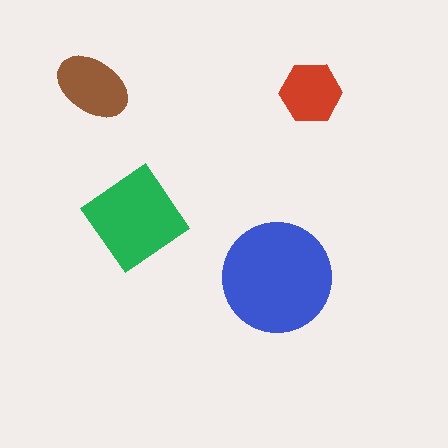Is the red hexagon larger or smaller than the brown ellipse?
Smaller.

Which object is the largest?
The blue circle.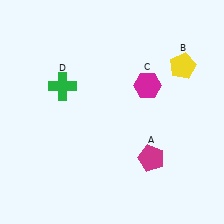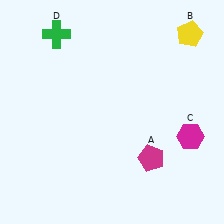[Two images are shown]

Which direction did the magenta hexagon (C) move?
The magenta hexagon (C) moved down.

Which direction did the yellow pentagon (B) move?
The yellow pentagon (B) moved up.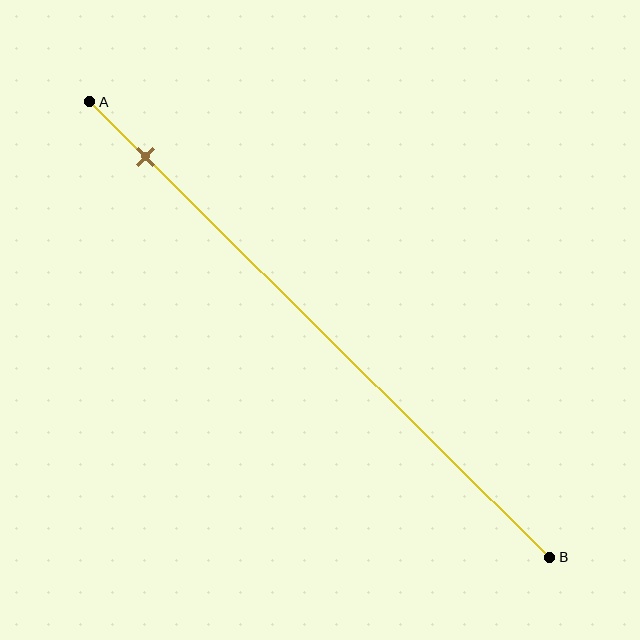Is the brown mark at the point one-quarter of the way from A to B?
No, the mark is at about 10% from A, not at the 25% one-quarter point.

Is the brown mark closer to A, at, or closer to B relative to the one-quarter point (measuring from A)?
The brown mark is closer to point A than the one-quarter point of segment AB.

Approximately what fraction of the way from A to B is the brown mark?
The brown mark is approximately 10% of the way from A to B.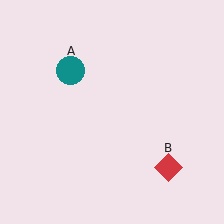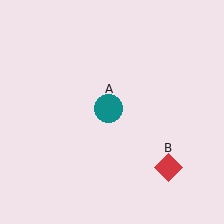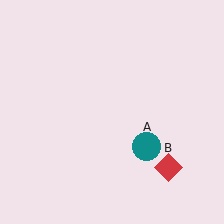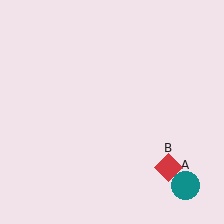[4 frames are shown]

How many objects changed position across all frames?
1 object changed position: teal circle (object A).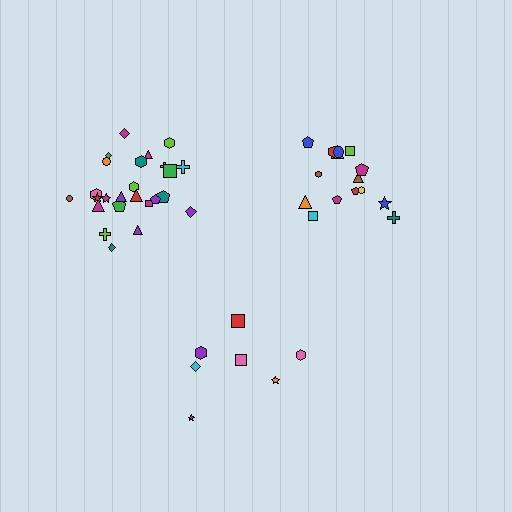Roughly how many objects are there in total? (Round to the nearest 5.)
Roughly 45 objects in total.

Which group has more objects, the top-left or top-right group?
The top-left group.